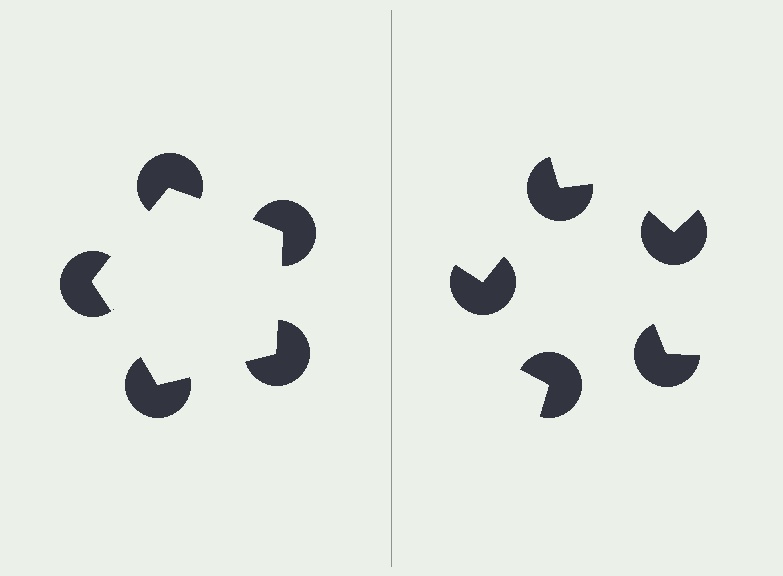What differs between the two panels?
The pac-man discs are positioned identically on both sides; only the wedge orientations differ. On the left they align to a pentagon; on the right they are misaligned.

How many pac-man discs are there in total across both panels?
10 — 5 on each side.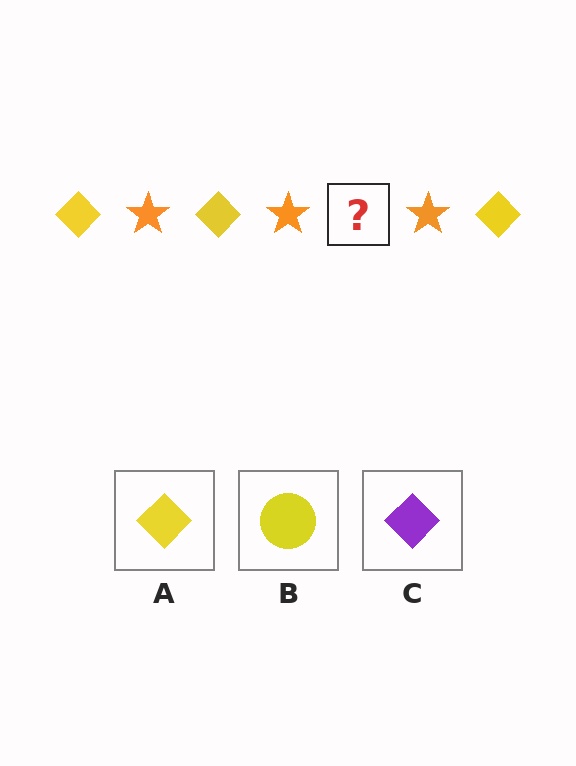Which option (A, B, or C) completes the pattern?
A.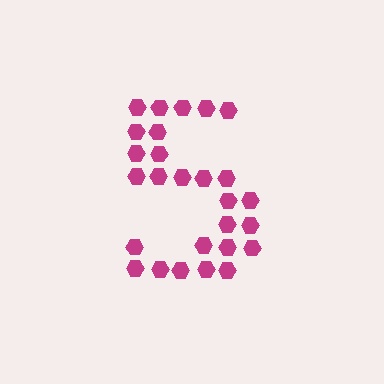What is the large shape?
The large shape is the digit 5.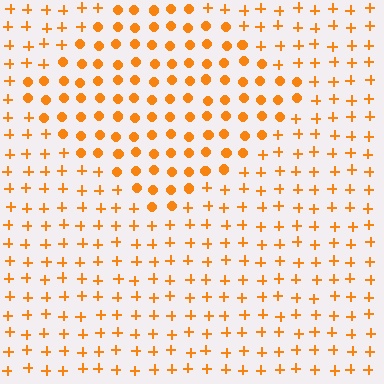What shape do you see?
I see a diamond.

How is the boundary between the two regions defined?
The boundary is defined by a change in element shape: circles inside vs. plus signs outside. All elements share the same color and spacing.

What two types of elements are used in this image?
The image uses circles inside the diamond region and plus signs outside it.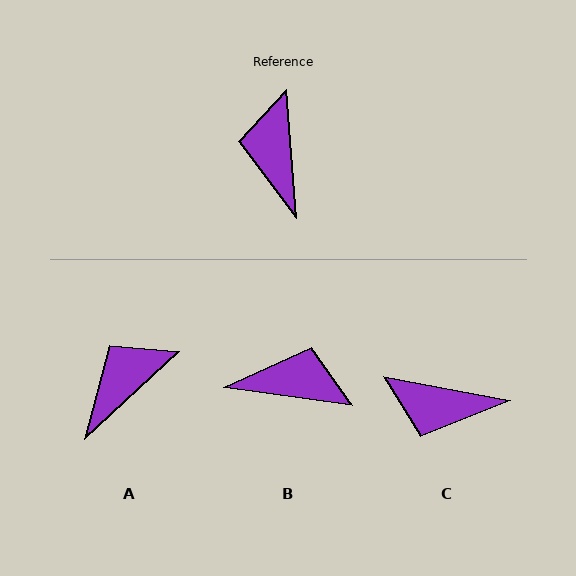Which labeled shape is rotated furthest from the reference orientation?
B, about 102 degrees away.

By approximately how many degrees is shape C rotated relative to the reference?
Approximately 75 degrees counter-clockwise.